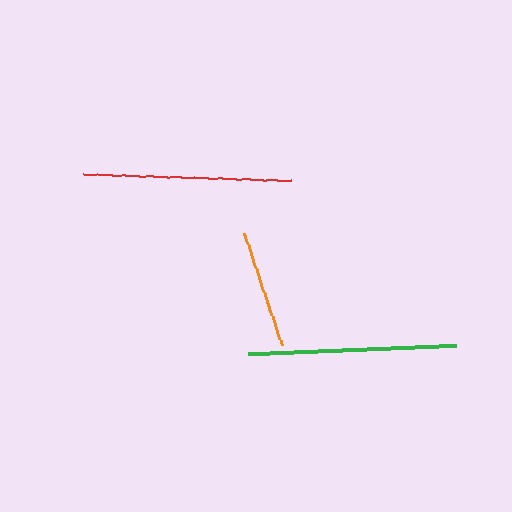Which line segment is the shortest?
The orange line is the shortest at approximately 118 pixels.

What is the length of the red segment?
The red segment is approximately 207 pixels long.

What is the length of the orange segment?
The orange segment is approximately 118 pixels long.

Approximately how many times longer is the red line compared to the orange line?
The red line is approximately 1.7 times the length of the orange line.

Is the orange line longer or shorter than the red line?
The red line is longer than the orange line.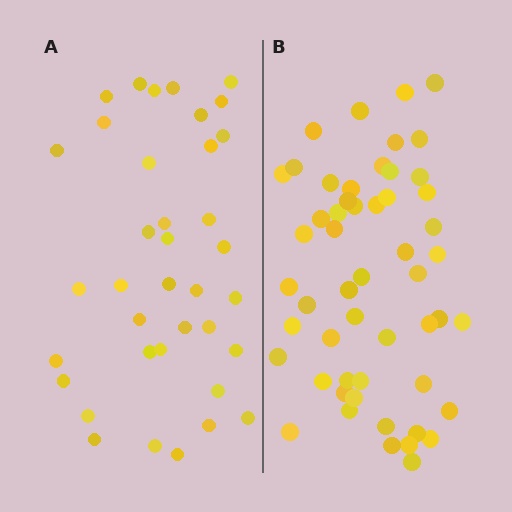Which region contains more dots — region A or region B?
Region B (the right region) has more dots.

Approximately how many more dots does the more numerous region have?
Region B has approximately 15 more dots than region A.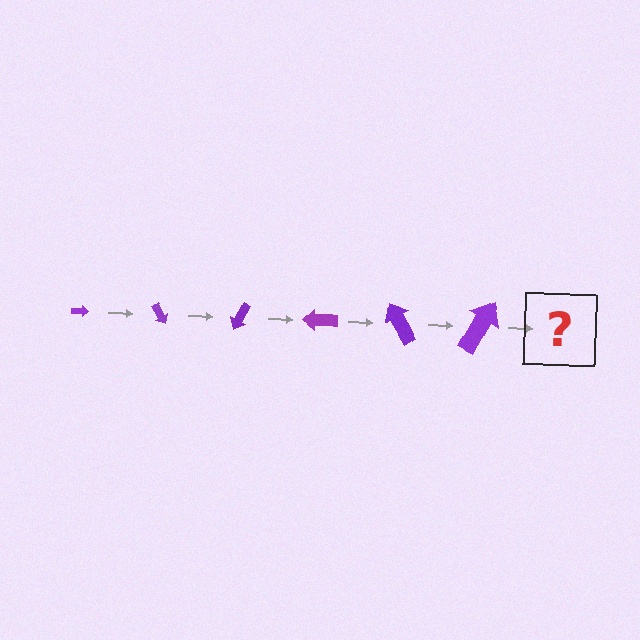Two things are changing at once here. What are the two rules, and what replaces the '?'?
The two rules are that the arrow grows larger each step and it rotates 60 degrees each step. The '?' should be an arrow, larger than the previous one and rotated 360 degrees from the start.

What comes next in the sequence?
The next element should be an arrow, larger than the previous one and rotated 360 degrees from the start.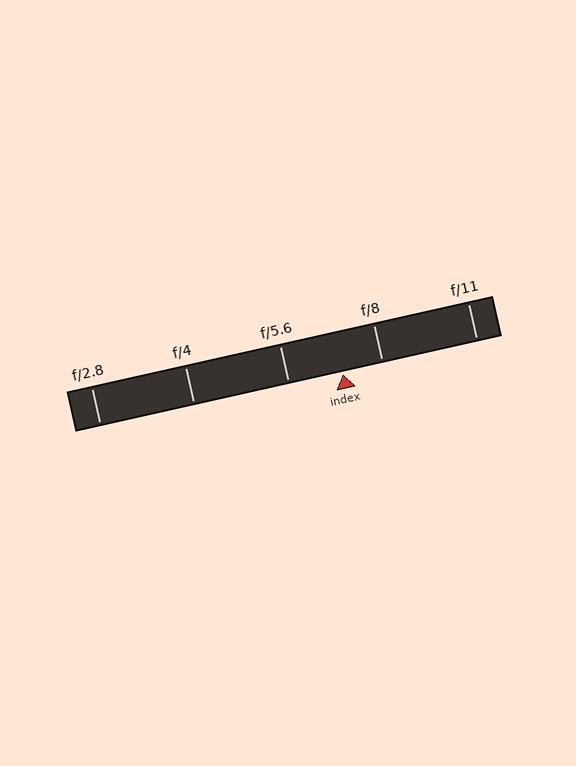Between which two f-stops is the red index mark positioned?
The index mark is between f/5.6 and f/8.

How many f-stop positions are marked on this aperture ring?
There are 5 f-stop positions marked.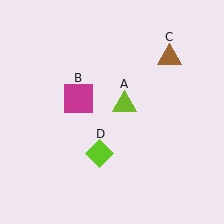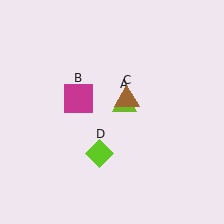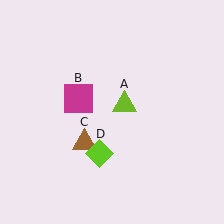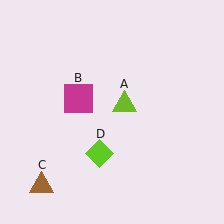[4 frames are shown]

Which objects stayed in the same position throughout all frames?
Lime triangle (object A) and magenta square (object B) and lime diamond (object D) remained stationary.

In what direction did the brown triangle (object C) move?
The brown triangle (object C) moved down and to the left.